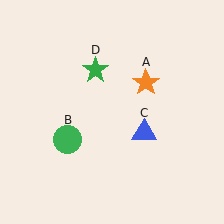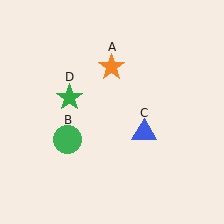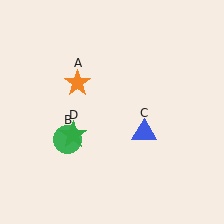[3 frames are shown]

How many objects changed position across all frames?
2 objects changed position: orange star (object A), green star (object D).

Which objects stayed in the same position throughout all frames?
Green circle (object B) and blue triangle (object C) remained stationary.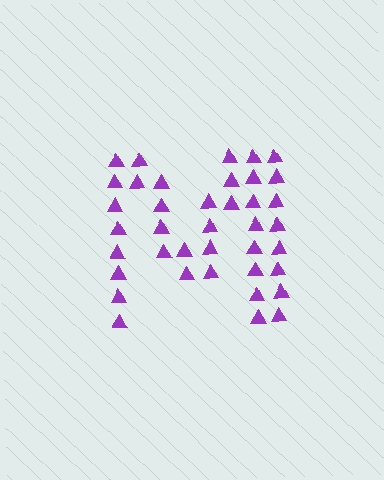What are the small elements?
The small elements are triangles.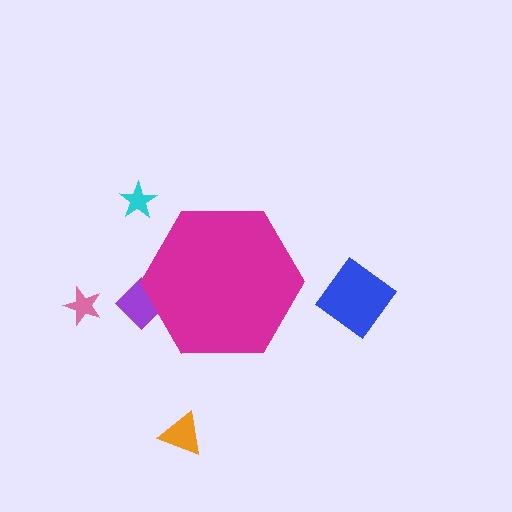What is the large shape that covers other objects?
A magenta hexagon.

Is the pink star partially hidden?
No, the pink star is fully visible.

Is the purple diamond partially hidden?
Yes, the purple diamond is partially hidden behind the magenta hexagon.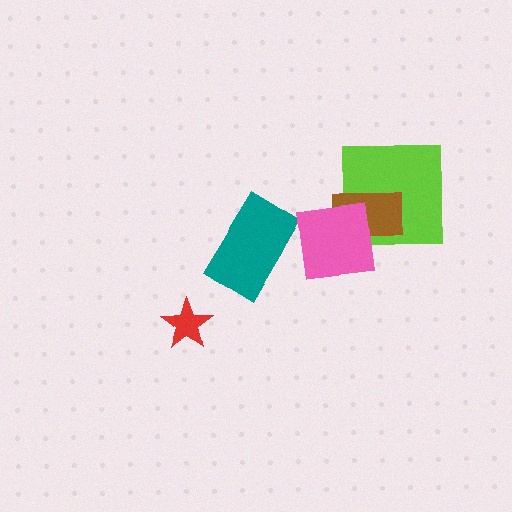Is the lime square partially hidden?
Yes, it is partially covered by another shape.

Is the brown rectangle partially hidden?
Yes, it is partially covered by another shape.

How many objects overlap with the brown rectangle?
2 objects overlap with the brown rectangle.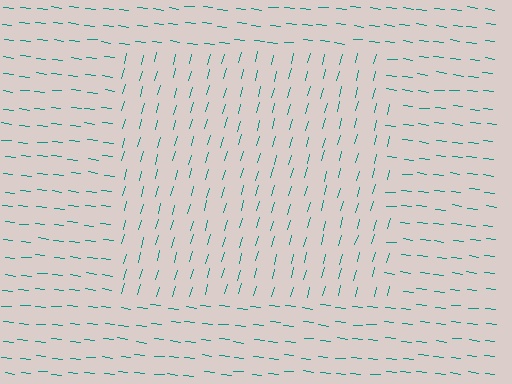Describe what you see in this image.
The image is filled with small teal line segments. A rectangle region in the image has lines oriented differently from the surrounding lines, creating a visible texture boundary.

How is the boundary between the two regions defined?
The boundary is defined purely by a change in line orientation (approximately 81 degrees difference). All lines are the same color and thickness.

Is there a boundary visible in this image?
Yes, there is a texture boundary formed by a change in line orientation.